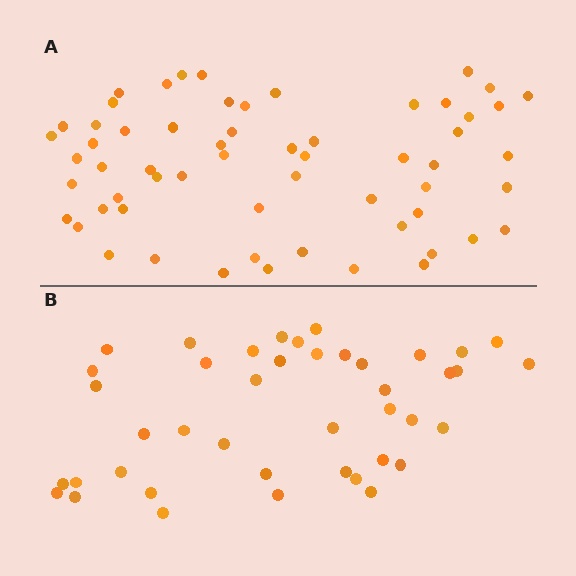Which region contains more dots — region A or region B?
Region A (the top region) has more dots.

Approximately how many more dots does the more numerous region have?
Region A has approximately 20 more dots than region B.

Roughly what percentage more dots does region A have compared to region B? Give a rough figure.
About 45% more.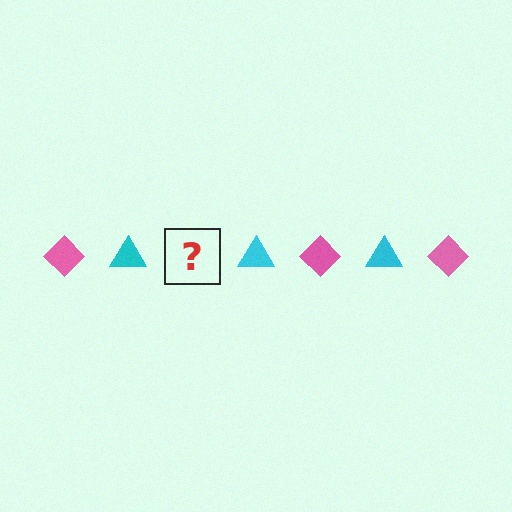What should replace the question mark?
The question mark should be replaced with a pink diamond.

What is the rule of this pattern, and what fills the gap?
The rule is that the pattern alternates between pink diamond and cyan triangle. The gap should be filled with a pink diamond.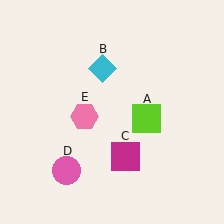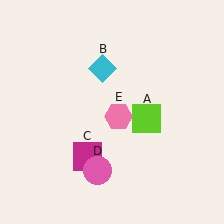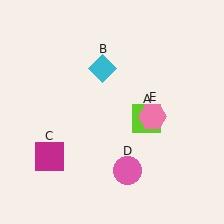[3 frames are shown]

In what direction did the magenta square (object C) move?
The magenta square (object C) moved left.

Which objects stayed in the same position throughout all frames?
Lime square (object A) and cyan diamond (object B) remained stationary.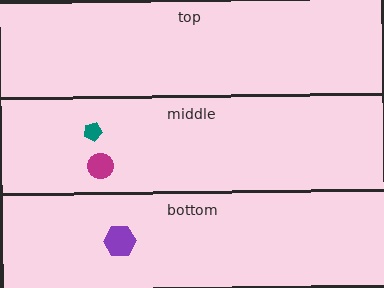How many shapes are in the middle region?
2.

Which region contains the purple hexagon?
The bottom region.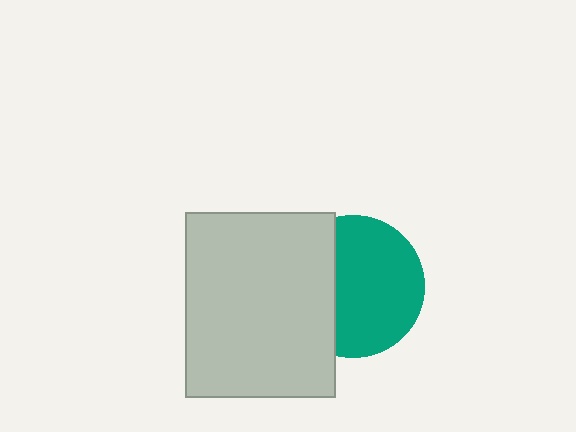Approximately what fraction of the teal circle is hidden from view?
Roughly 35% of the teal circle is hidden behind the light gray rectangle.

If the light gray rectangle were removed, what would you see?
You would see the complete teal circle.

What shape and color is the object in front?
The object in front is a light gray rectangle.